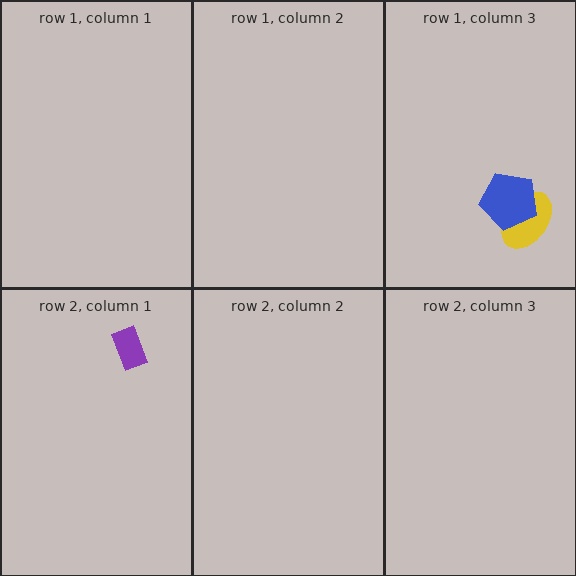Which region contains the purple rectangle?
The row 2, column 1 region.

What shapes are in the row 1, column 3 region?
The yellow ellipse, the blue pentagon.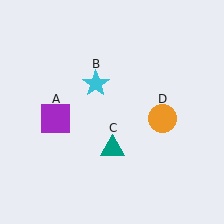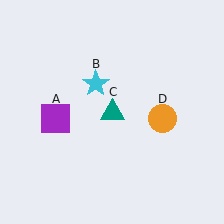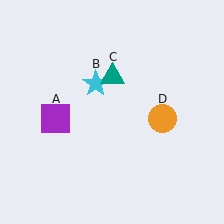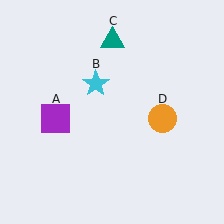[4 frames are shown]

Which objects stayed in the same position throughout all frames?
Purple square (object A) and cyan star (object B) and orange circle (object D) remained stationary.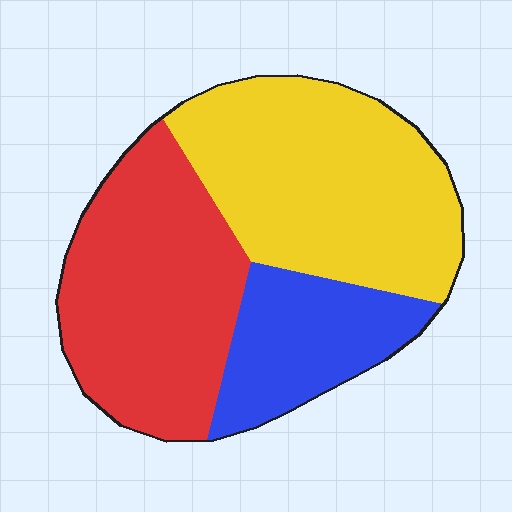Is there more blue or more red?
Red.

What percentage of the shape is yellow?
Yellow covers about 40% of the shape.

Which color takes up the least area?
Blue, at roughly 20%.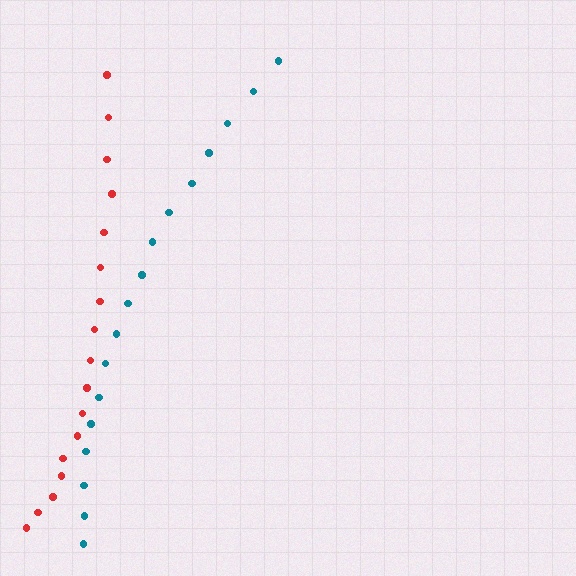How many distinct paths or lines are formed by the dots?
There are 2 distinct paths.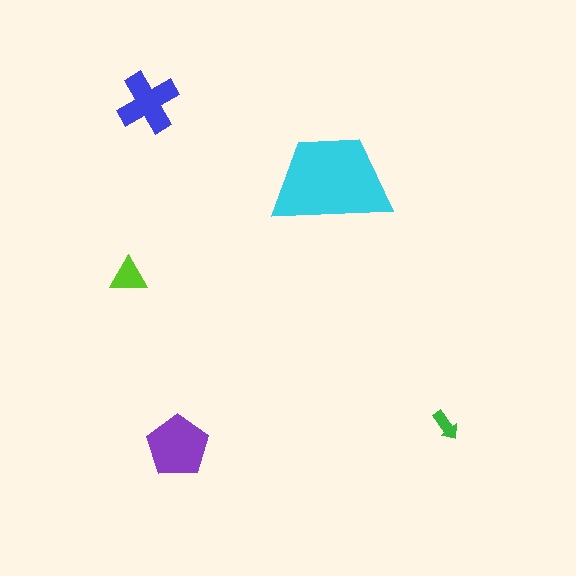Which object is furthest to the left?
The lime triangle is leftmost.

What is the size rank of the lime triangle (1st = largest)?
4th.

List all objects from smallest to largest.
The green arrow, the lime triangle, the blue cross, the purple pentagon, the cyan trapezoid.